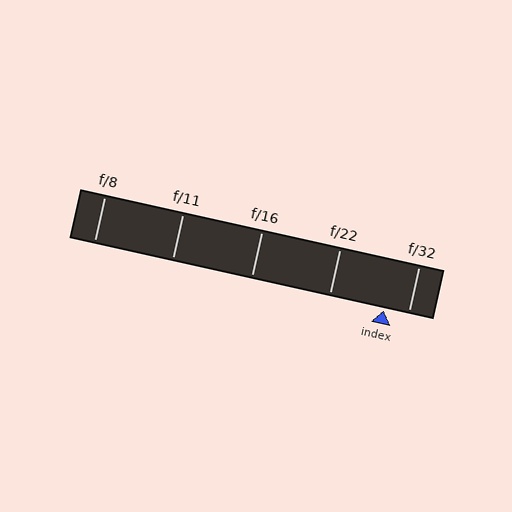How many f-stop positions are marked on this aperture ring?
There are 5 f-stop positions marked.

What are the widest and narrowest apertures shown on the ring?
The widest aperture shown is f/8 and the narrowest is f/32.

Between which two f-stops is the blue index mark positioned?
The index mark is between f/22 and f/32.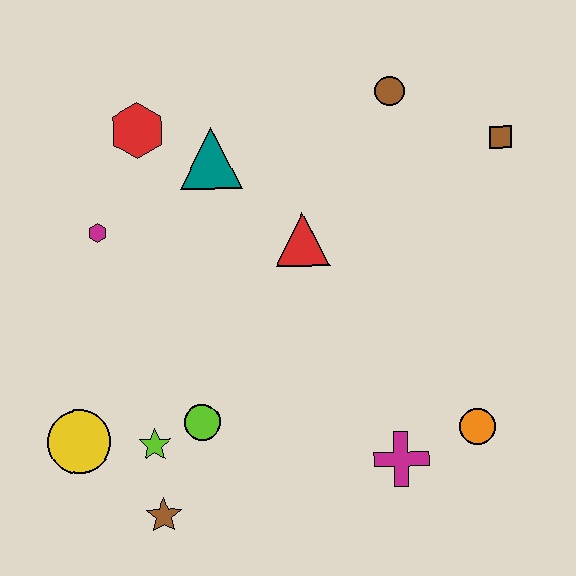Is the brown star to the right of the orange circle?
No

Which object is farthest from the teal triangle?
The orange circle is farthest from the teal triangle.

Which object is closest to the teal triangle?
The red hexagon is closest to the teal triangle.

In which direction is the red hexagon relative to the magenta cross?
The red hexagon is above the magenta cross.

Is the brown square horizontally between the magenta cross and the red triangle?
No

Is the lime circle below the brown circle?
Yes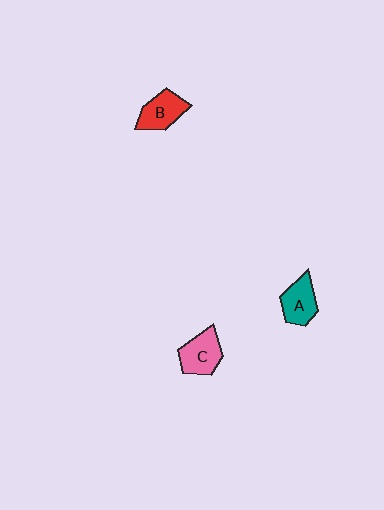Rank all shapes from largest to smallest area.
From largest to smallest: C (pink), B (red), A (teal).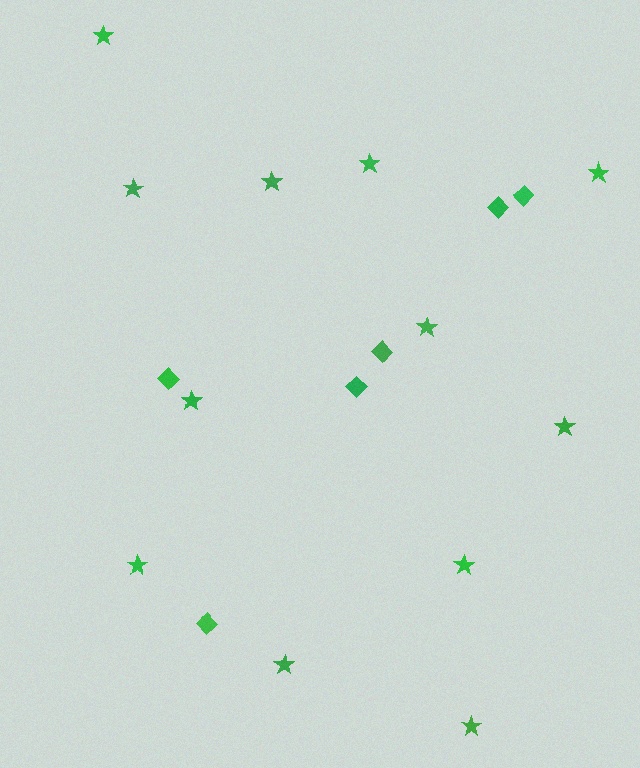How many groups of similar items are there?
There are 2 groups: one group of diamonds (6) and one group of stars (12).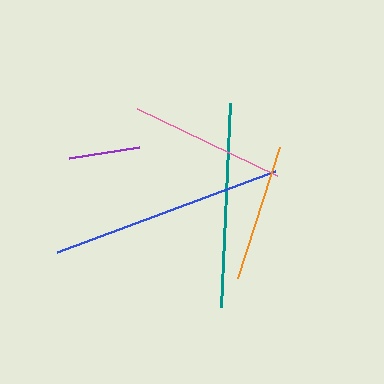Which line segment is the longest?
The blue line is the longest at approximately 233 pixels.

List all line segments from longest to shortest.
From longest to shortest: blue, teal, pink, orange, purple.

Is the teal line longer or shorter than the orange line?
The teal line is longer than the orange line.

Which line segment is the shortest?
The purple line is the shortest at approximately 71 pixels.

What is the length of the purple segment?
The purple segment is approximately 71 pixels long.